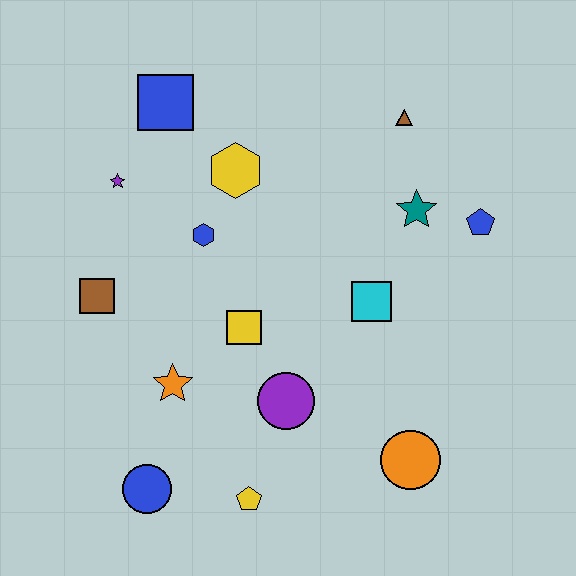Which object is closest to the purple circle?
The yellow square is closest to the purple circle.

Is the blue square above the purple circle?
Yes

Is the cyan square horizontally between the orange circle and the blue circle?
Yes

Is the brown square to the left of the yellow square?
Yes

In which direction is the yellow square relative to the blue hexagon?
The yellow square is below the blue hexagon.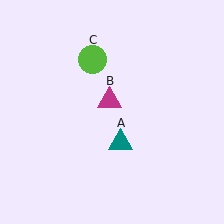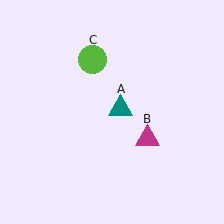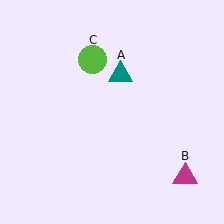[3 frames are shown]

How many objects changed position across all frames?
2 objects changed position: teal triangle (object A), magenta triangle (object B).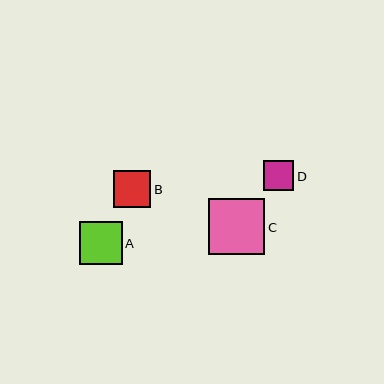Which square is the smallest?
Square D is the smallest with a size of approximately 30 pixels.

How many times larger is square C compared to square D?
Square C is approximately 1.9 times the size of square D.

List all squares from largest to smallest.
From largest to smallest: C, A, B, D.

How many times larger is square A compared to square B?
Square A is approximately 1.1 times the size of square B.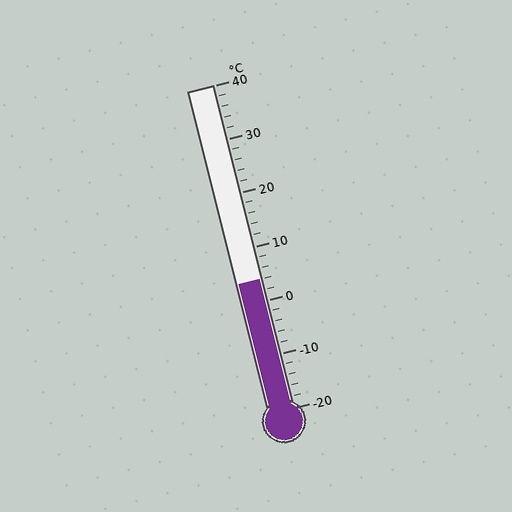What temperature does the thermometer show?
The thermometer shows approximately 4°C.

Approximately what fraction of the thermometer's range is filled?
The thermometer is filled to approximately 40% of its range.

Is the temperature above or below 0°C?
The temperature is above 0°C.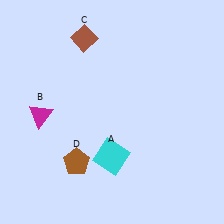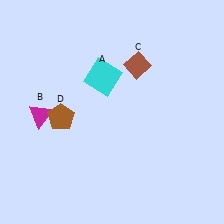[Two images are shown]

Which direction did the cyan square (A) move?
The cyan square (A) moved up.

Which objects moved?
The objects that moved are: the cyan square (A), the brown diamond (C), the brown pentagon (D).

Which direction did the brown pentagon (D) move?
The brown pentagon (D) moved up.